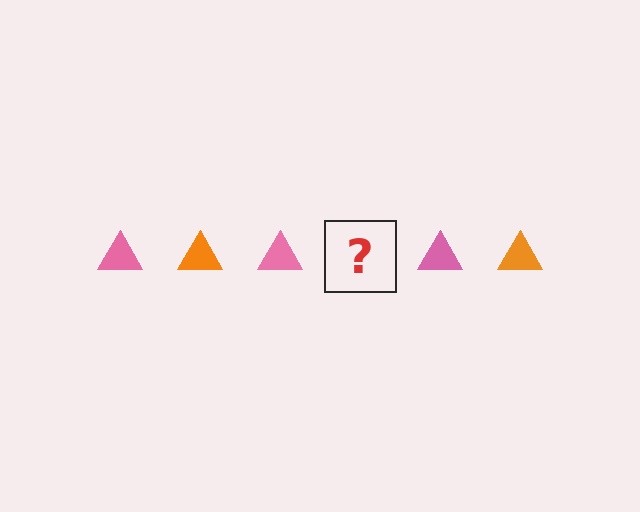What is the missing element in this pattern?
The missing element is an orange triangle.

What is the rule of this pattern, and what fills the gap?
The rule is that the pattern cycles through pink, orange triangles. The gap should be filled with an orange triangle.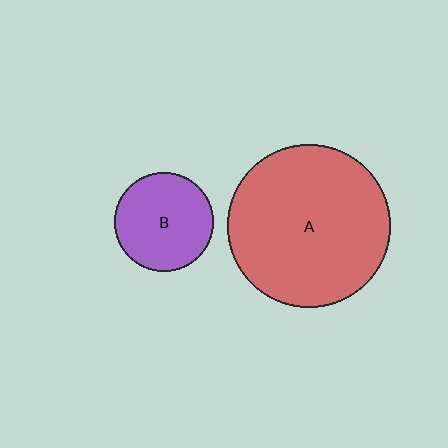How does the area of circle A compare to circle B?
Approximately 2.7 times.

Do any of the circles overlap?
No, none of the circles overlap.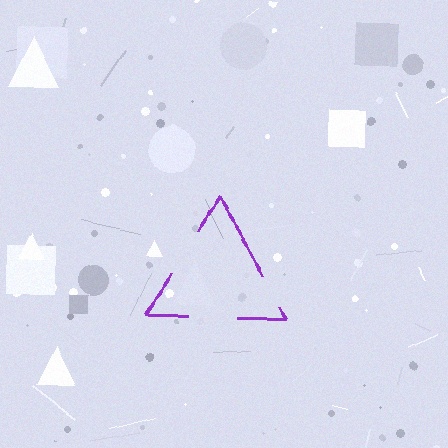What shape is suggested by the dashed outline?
The dashed outline suggests a triangle.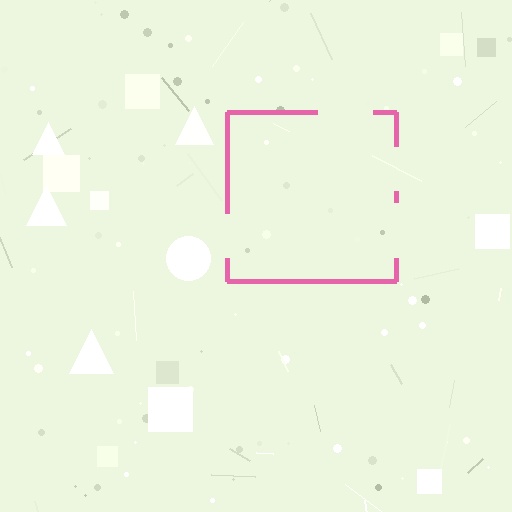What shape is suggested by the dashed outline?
The dashed outline suggests a square.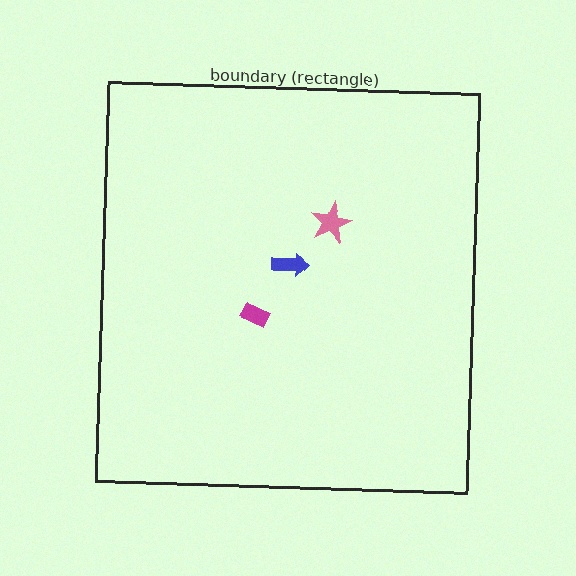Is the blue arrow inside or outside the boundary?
Inside.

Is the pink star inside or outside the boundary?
Inside.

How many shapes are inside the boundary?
3 inside, 0 outside.